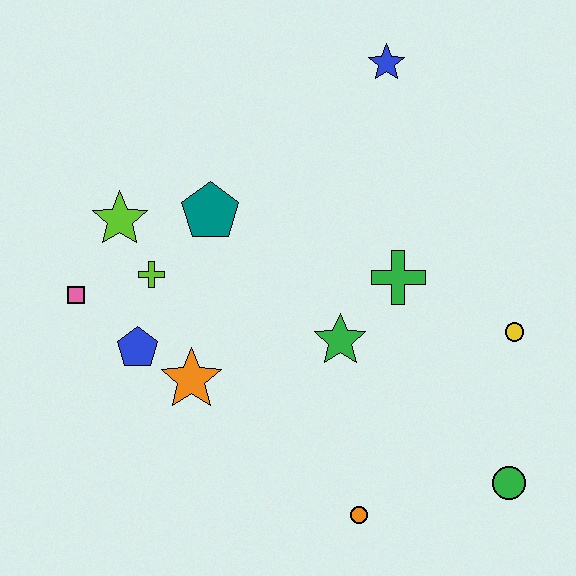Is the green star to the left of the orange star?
No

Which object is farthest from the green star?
The blue star is farthest from the green star.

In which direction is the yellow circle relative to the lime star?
The yellow circle is to the right of the lime star.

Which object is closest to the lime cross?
The lime star is closest to the lime cross.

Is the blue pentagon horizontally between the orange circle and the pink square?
Yes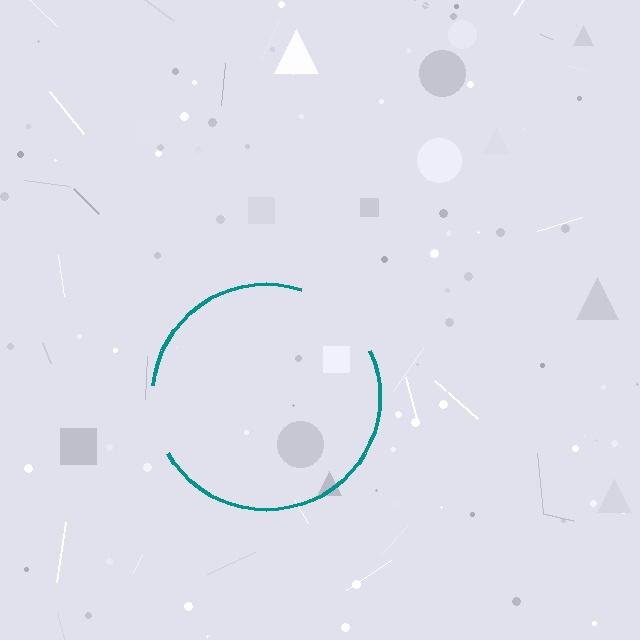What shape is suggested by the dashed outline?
The dashed outline suggests a circle.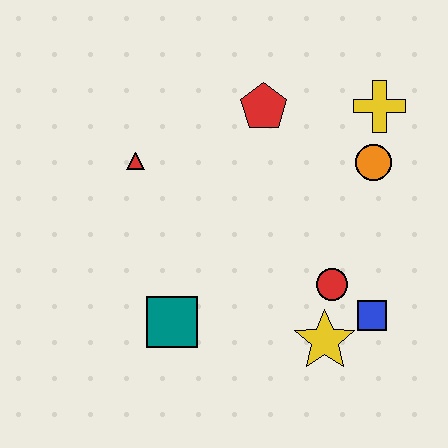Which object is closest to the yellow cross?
The orange circle is closest to the yellow cross.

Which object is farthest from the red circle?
The red triangle is farthest from the red circle.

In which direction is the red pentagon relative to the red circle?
The red pentagon is above the red circle.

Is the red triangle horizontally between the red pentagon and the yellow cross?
No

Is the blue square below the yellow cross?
Yes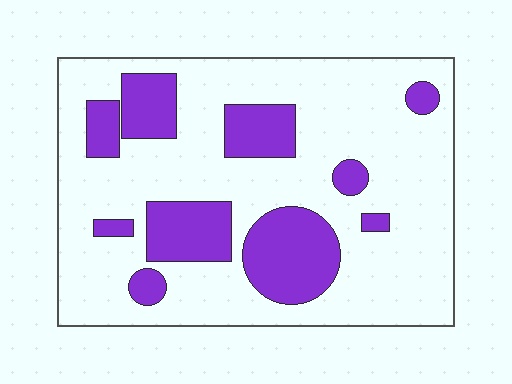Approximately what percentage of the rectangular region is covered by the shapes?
Approximately 25%.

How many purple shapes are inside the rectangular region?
10.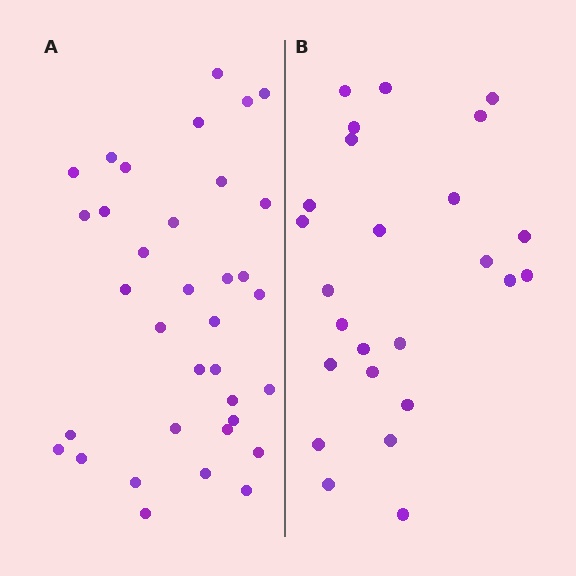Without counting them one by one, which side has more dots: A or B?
Region A (the left region) has more dots.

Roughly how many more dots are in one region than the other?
Region A has roughly 10 or so more dots than region B.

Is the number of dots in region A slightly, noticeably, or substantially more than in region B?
Region A has noticeably more, but not dramatically so. The ratio is roughly 1.4 to 1.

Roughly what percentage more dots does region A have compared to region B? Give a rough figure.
About 40% more.